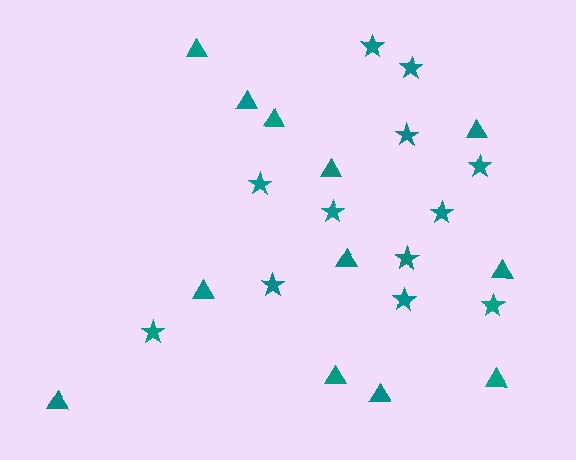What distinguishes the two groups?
There are 2 groups: one group of triangles (12) and one group of stars (12).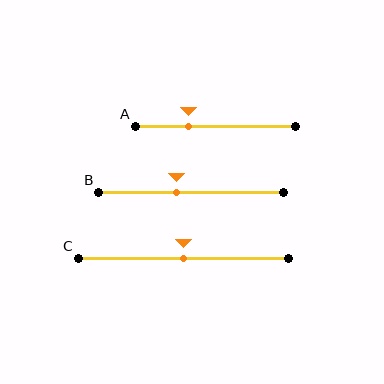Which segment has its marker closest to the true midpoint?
Segment C has its marker closest to the true midpoint.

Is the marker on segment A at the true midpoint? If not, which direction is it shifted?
No, the marker on segment A is shifted to the left by about 17% of the segment length.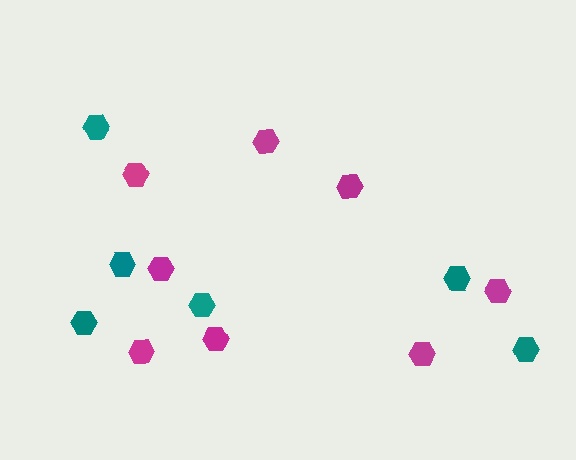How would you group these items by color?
There are 2 groups: one group of magenta hexagons (8) and one group of teal hexagons (6).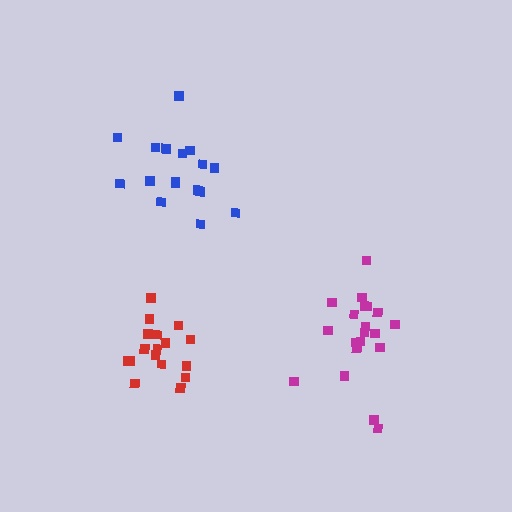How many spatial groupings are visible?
There are 3 spatial groupings.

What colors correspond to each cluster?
The clusters are colored: magenta, blue, red.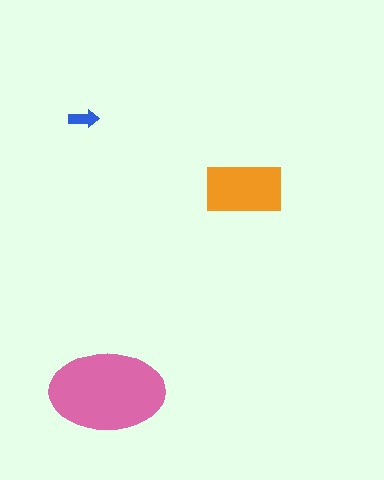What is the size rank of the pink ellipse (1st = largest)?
1st.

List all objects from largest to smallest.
The pink ellipse, the orange rectangle, the blue arrow.